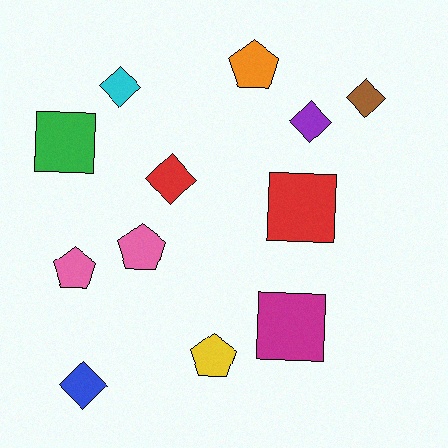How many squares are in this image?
There are 3 squares.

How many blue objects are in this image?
There is 1 blue object.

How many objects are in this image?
There are 12 objects.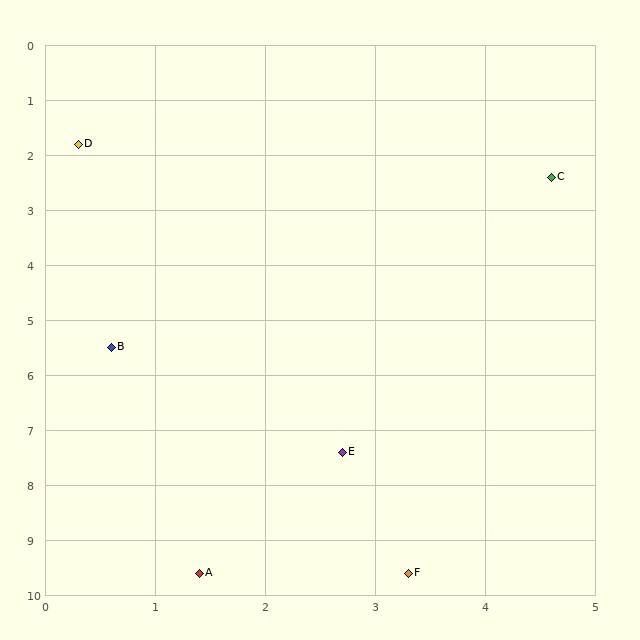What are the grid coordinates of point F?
Point F is at approximately (3.3, 9.6).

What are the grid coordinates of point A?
Point A is at approximately (1.4, 9.6).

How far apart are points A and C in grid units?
Points A and C are about 7.9 grid units apart.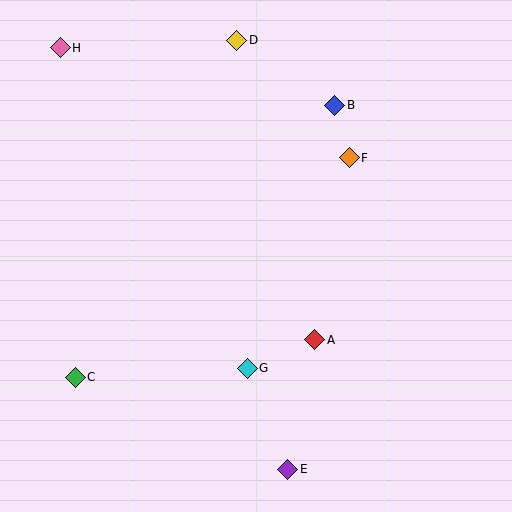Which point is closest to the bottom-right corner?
Point E is closest to the bottom-right corner.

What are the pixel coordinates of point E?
Point E is at (288, 469).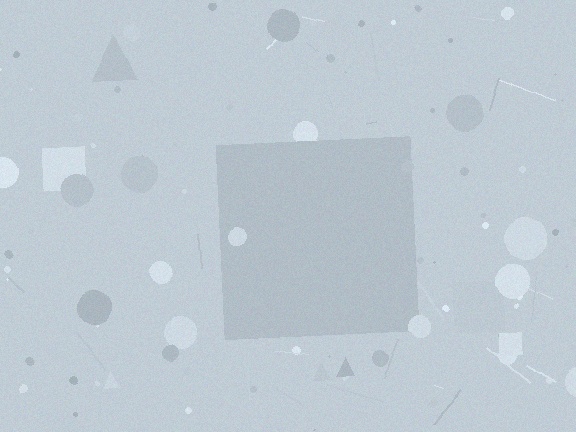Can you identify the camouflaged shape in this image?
The camouflaged shape is a square.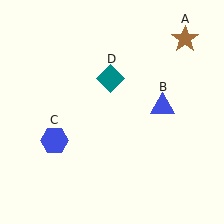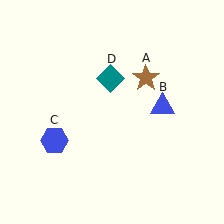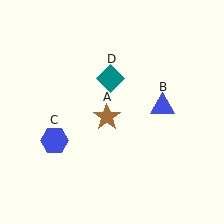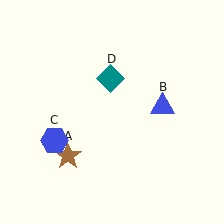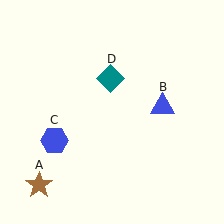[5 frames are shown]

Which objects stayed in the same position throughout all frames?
Blue triangle (object B) and blue hexagon (object C) and teal diamond (object D) remained stationary.